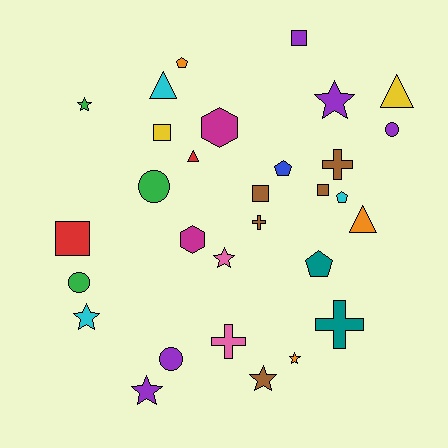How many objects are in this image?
There are 30 objects.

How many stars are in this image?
There are 7 stars.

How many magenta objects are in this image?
There are 2 magenta objects.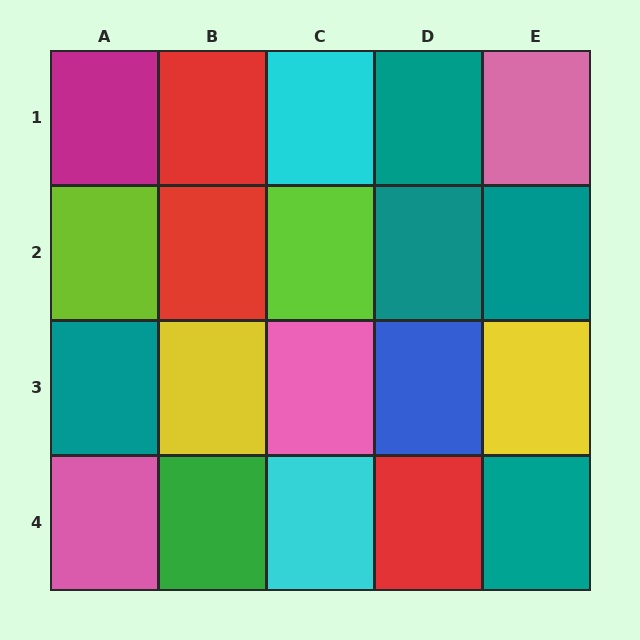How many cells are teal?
5 cells are teal.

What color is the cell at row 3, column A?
Teal.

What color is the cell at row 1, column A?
Magenta.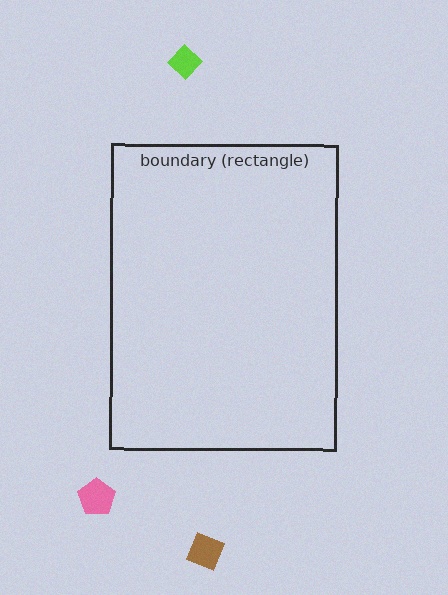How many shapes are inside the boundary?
0 inside, 3 outside.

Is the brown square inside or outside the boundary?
Outside.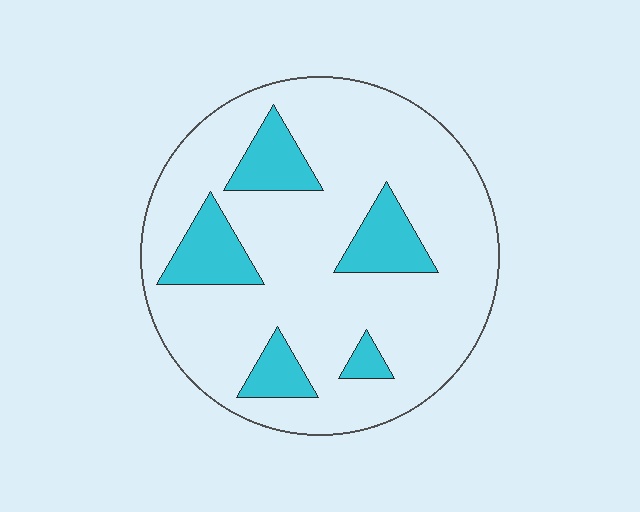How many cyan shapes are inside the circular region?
5.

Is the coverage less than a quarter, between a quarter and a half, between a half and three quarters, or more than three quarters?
Less than a quarter.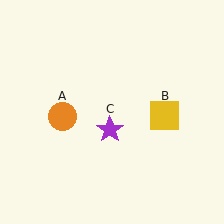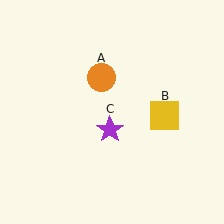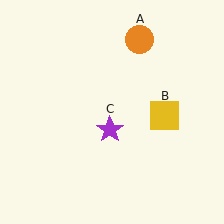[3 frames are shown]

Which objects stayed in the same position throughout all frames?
Yellow square (object B) and purple star (object C) remained stationary.